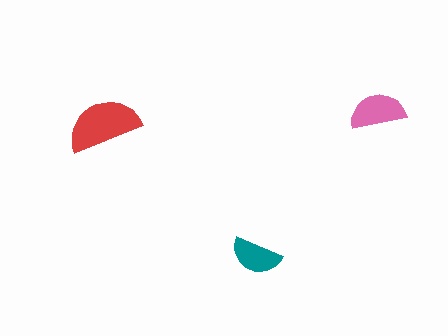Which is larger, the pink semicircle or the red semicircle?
The red one.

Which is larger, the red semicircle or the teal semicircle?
The red one.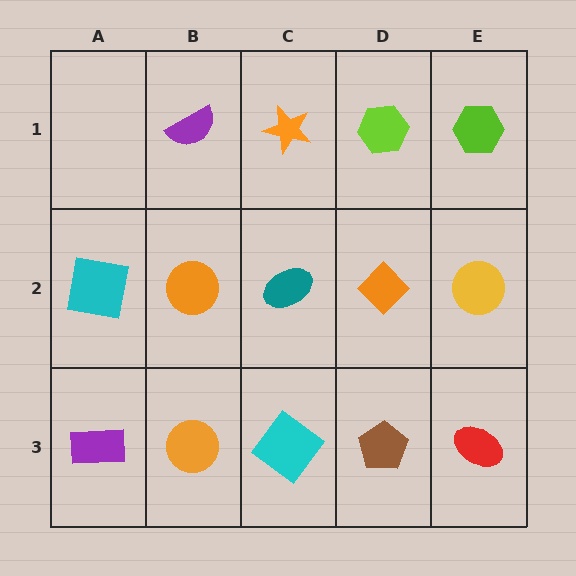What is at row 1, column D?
A lime hexagon.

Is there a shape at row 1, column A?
No, that cell is empty.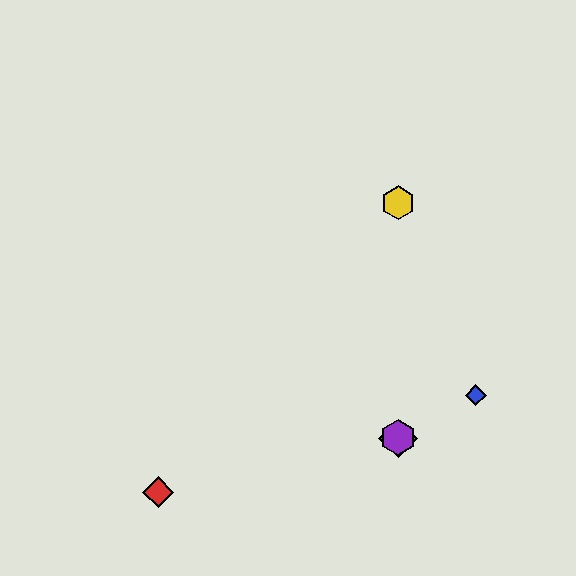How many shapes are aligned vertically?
3 shapes (the green diamond, the yellow hexagon, the purple hexagon) are aligned vertically.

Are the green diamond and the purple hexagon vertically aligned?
Yes, both are at x≈398.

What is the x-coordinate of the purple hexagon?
The purple hexagon is at x≈398.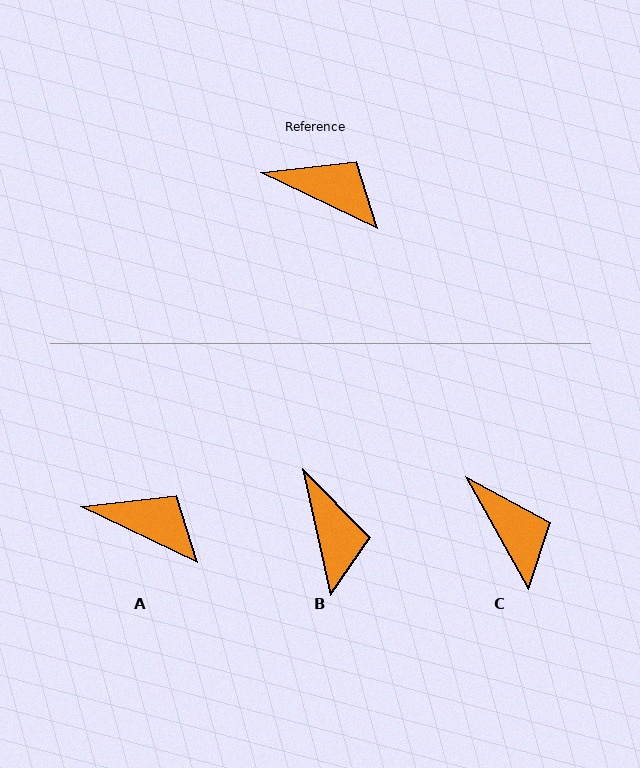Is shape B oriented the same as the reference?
No, it is off by about 52 degrees.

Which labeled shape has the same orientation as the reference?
A.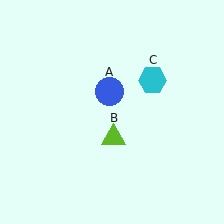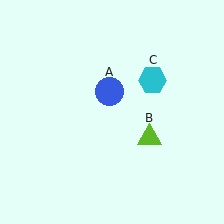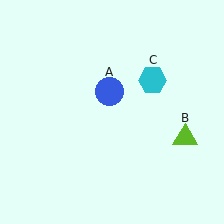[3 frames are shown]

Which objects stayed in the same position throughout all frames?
Blue circle (object A) and cyan hexagon (object C) remained stationary.